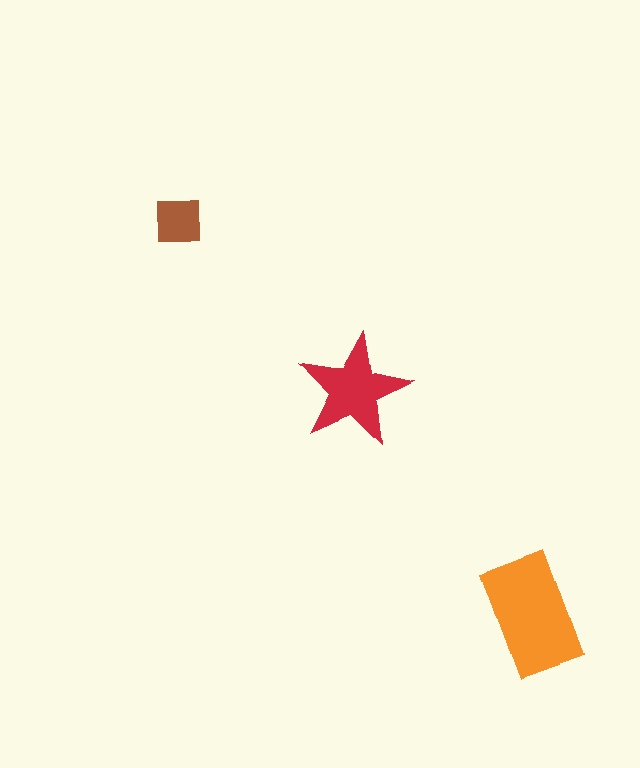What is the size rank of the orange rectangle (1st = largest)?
1st.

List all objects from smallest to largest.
The brown square, the red star, the orange rectangle.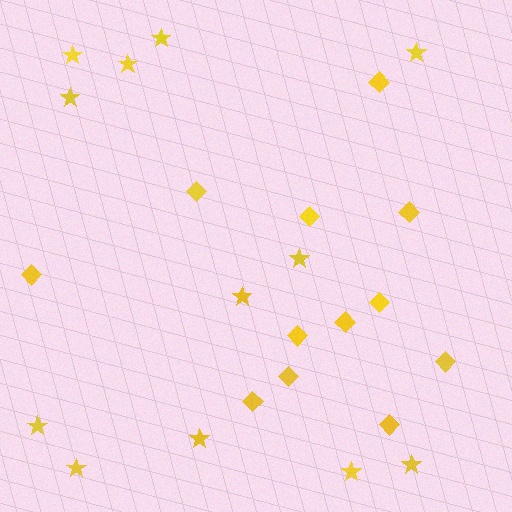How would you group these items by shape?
There are 2 groups: one group of stars (12) and one group of diamonds (12).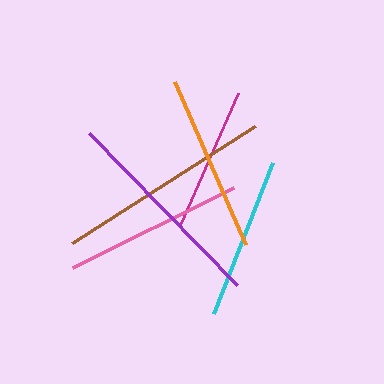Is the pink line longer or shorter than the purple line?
The purple line is longer than the pink line.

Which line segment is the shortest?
The magenta line is the shortest at approximately 144 pixels.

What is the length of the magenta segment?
The magenta segment is approximately 144 pixels long.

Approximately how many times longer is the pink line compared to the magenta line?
The pink line is approximately 1.2 times the length of the magenta line.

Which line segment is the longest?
The brown line is the longest at approximately 218 pixels.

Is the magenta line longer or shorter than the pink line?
The pink line is longer than the magenta line.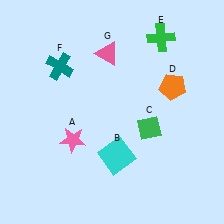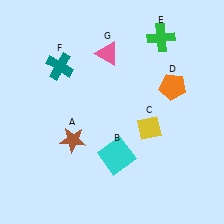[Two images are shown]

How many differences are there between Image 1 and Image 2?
There are 2 differences between the two images.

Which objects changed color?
A changed from pink to brown. C changed from green to yellow.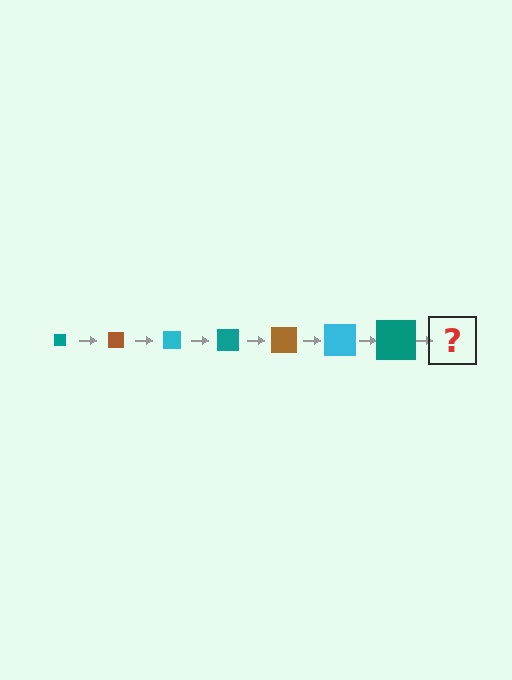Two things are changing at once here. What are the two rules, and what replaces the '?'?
The two rules are that the square grows larger each step and the color cycles through teal, brown, and cyan. The '?' should be a brown square, larger than the previous one.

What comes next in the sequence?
The next element should be a brown square, larger than the previous one.